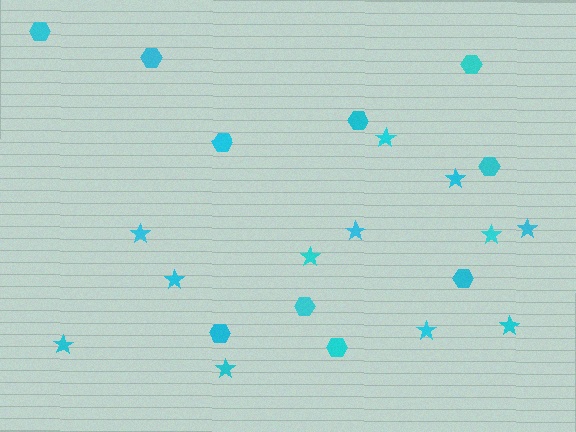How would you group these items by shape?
There are 2 groups: one group of stars (12) and one group of hexagons (10).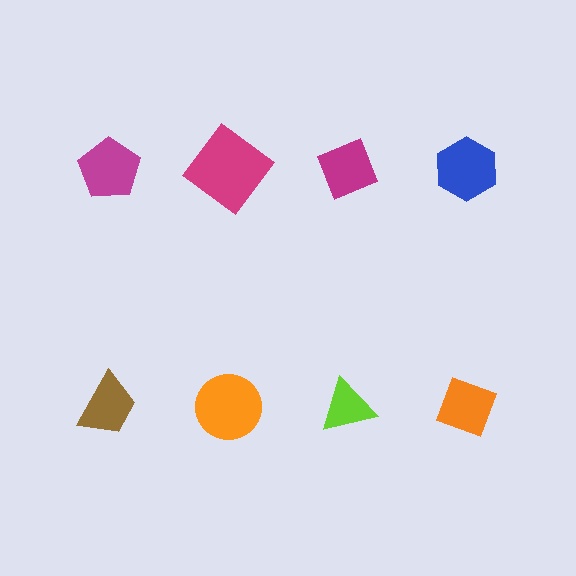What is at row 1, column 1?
A magenta pentagon.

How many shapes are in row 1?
4 shapes.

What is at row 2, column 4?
An orange diamond.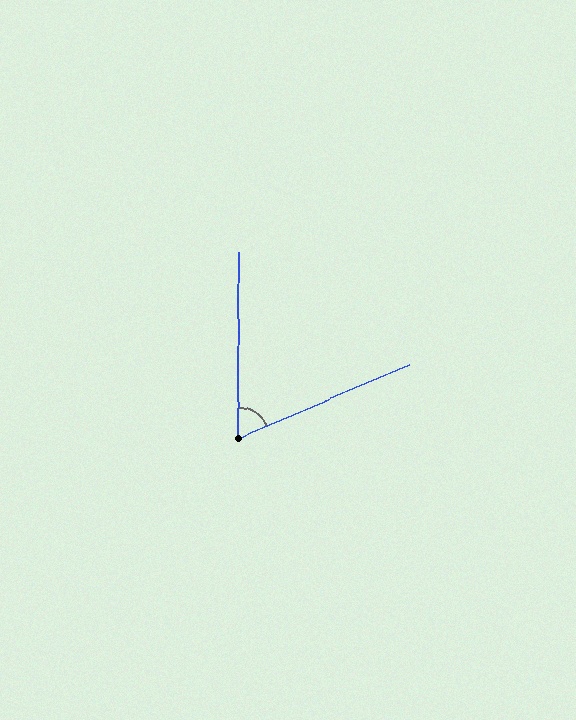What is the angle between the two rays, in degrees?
Approximately 66 degrees.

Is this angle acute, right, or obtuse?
It is acute.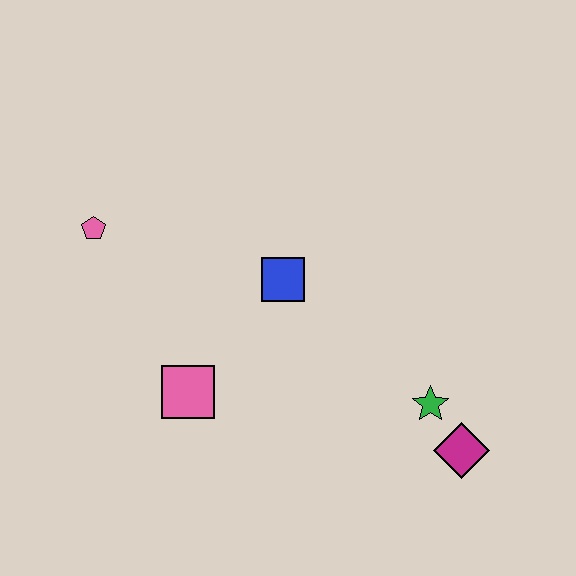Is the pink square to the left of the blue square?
Yes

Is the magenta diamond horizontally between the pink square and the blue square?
No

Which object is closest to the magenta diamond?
The green star is closest to the magenta diamond.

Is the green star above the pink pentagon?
No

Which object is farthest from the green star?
The pink pentagon is farthest from the green star.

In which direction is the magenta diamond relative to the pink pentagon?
The magenta diamond is to the right of the pink pentagon.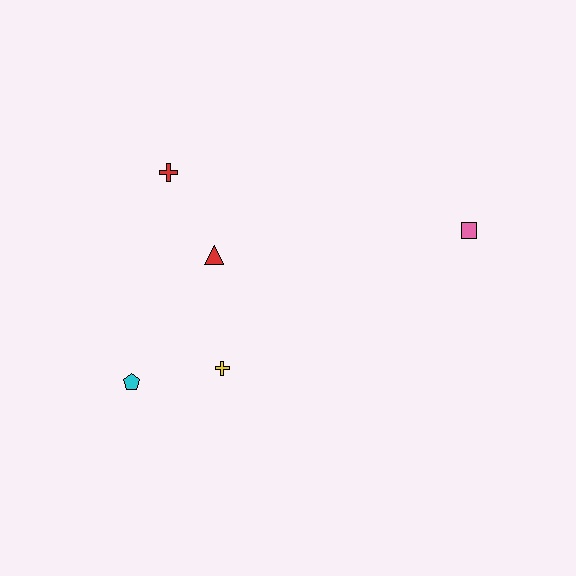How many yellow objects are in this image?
There is 1 yellow object.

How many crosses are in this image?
There are 2 crosses.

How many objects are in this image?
There are 5 objects.